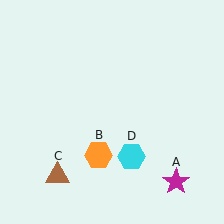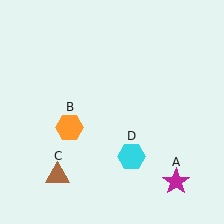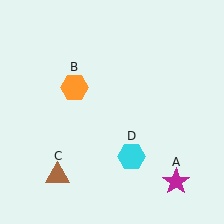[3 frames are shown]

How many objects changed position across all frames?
1 object changed position: orange hexagon (object B).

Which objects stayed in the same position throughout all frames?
Magenta star (object A) and brown triangle (object C) and cyan hexagon (object D) remained stationary.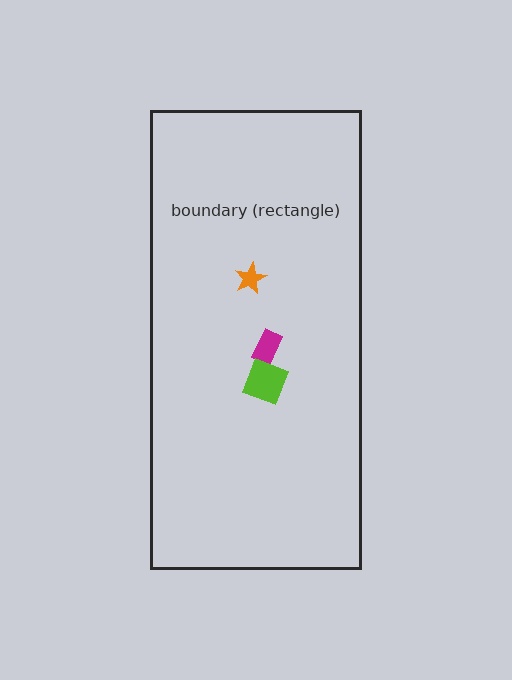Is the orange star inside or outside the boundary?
Inside.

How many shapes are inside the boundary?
3 inside, 0 outside.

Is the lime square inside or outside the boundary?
Inside.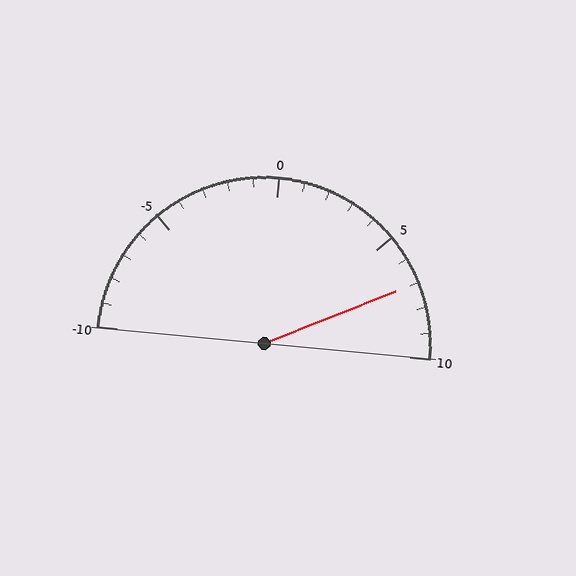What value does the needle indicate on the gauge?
The needle indicates approximately 7.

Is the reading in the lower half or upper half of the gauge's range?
The reading is in the upper half of the range (-10 to 10).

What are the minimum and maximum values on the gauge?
The gauge ranges from -10 to 10.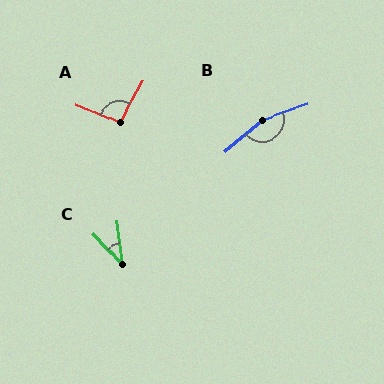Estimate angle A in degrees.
Approximately 97 degrees.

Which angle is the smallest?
C, at approximately 36 degrees.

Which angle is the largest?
B, at approximately 158 degrees.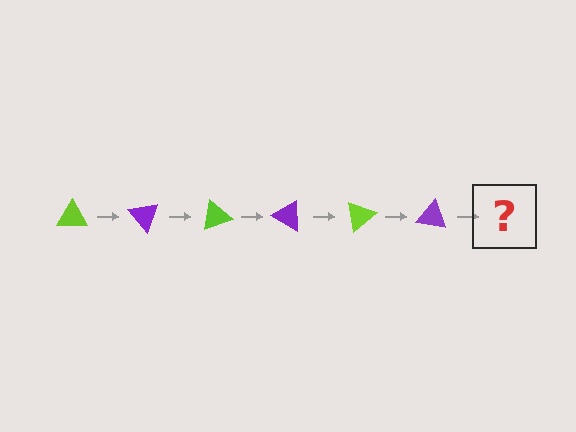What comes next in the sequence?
The next element should be a lime triangle, rotated 300 degrees from the start.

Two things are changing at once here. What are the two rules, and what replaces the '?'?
The two rules are that it rotates 50 degrees each step and the color cycles through lime and purple. The '?' should be a lime triangle, rotated 300 degrees from the start.